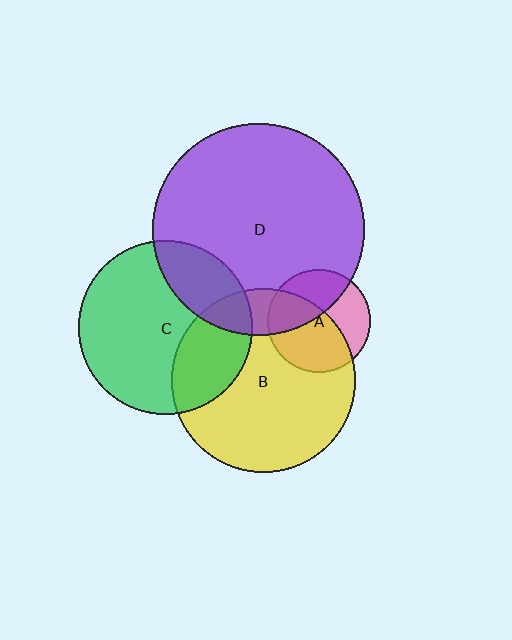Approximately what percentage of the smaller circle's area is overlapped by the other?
Approximately 25%.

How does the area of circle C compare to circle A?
Approximately 2.9 times.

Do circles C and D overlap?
Yes.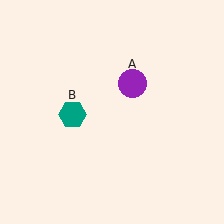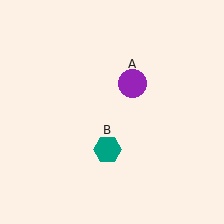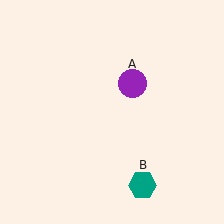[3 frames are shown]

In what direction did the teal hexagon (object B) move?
The teal hexagon (object B) moved down and to the right.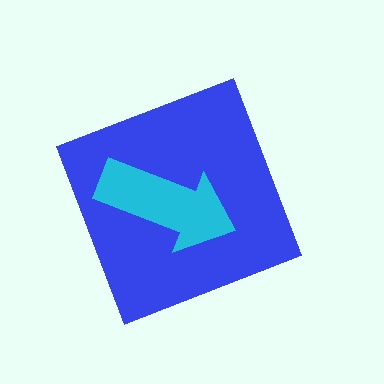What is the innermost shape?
The cyan arrow.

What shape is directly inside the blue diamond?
The cyan arrow.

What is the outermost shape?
The blue diamond.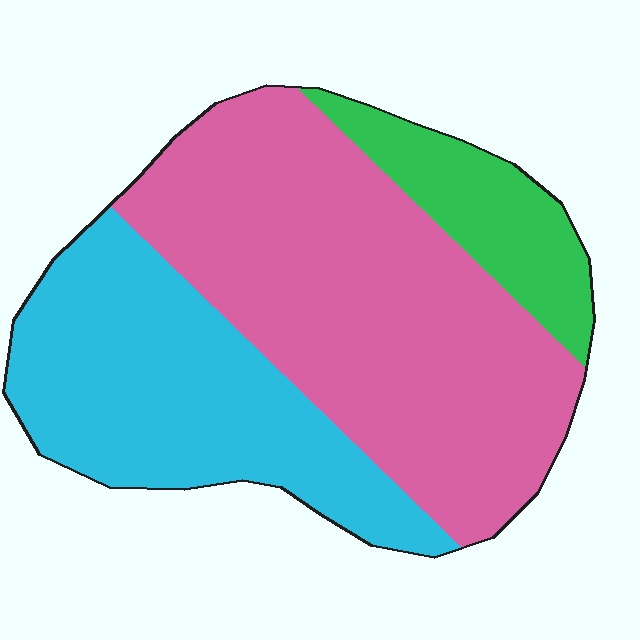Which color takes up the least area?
Green, at roughly 15%.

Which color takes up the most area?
Pink, at roughly 55%.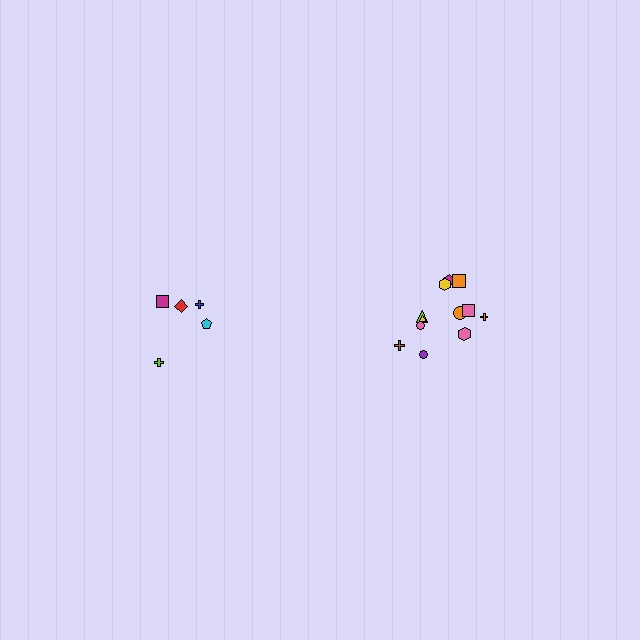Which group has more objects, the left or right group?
The right group.